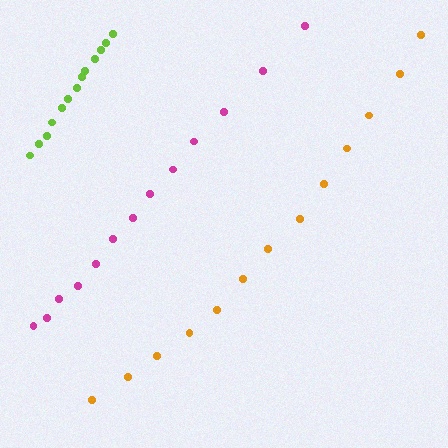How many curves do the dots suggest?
There are 3 distinct paths.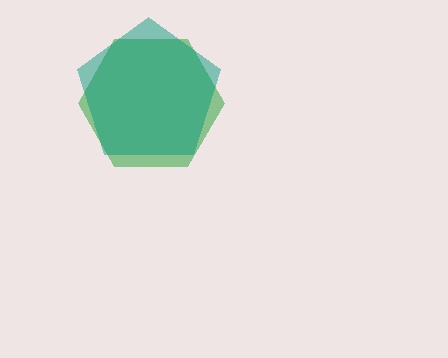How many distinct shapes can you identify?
There are 2 distinct shapes: a green hexagon, a teal pentagon.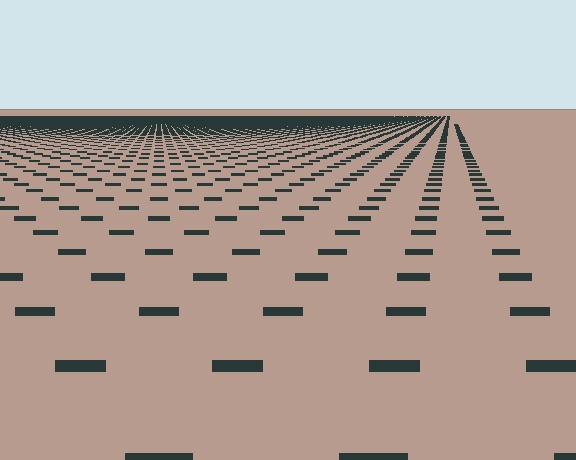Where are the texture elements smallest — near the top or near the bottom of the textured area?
Near the top.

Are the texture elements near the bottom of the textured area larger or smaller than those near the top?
Larger. Near the bottom, elements are closer to the viewer and appear at a bigger on-screen size.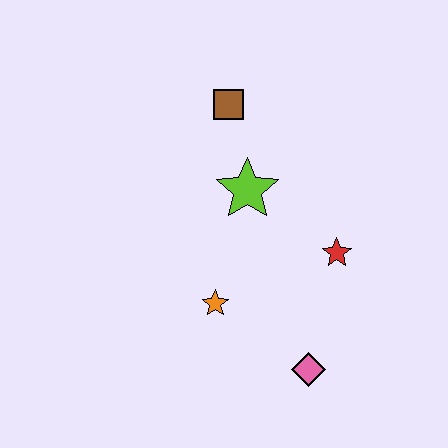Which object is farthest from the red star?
The brown square is farthest from the red star.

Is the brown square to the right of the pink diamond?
No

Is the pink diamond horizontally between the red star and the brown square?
Yes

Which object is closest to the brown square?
The lime star is closest to the brown square.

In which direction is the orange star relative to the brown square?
The orange star is below the brown square.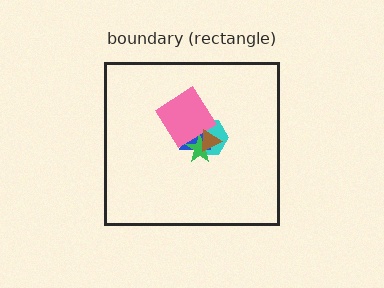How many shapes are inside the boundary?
5 inside, 0 outside.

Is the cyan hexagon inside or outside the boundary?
Inside.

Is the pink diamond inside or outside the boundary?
Inside.